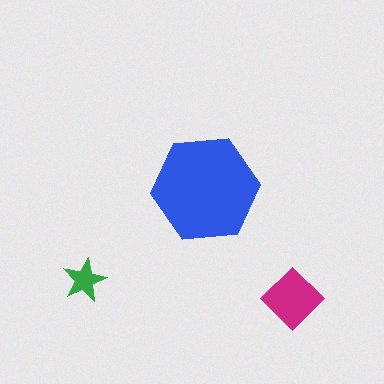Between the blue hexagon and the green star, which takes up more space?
The blue hexagon.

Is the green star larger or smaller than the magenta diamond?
Smaller.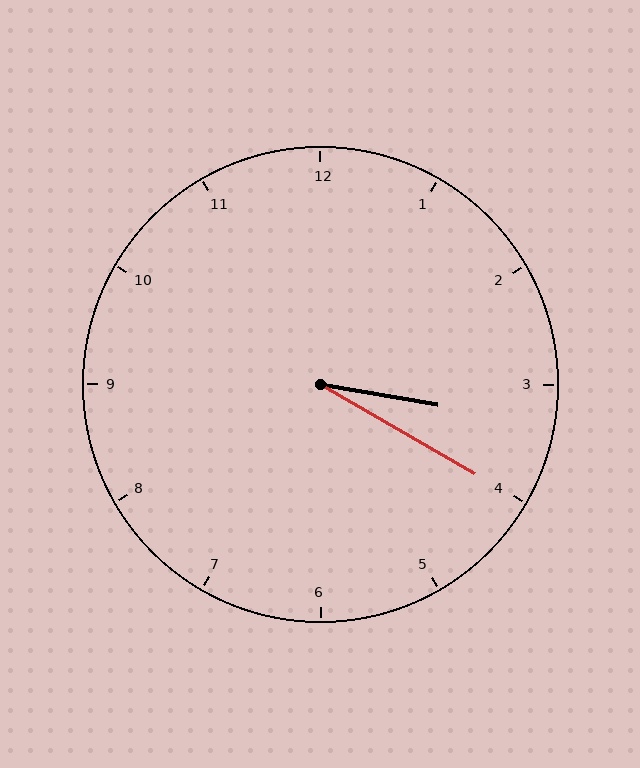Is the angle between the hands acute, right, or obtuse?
It is acute.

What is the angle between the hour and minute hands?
Approximately 20 degrees.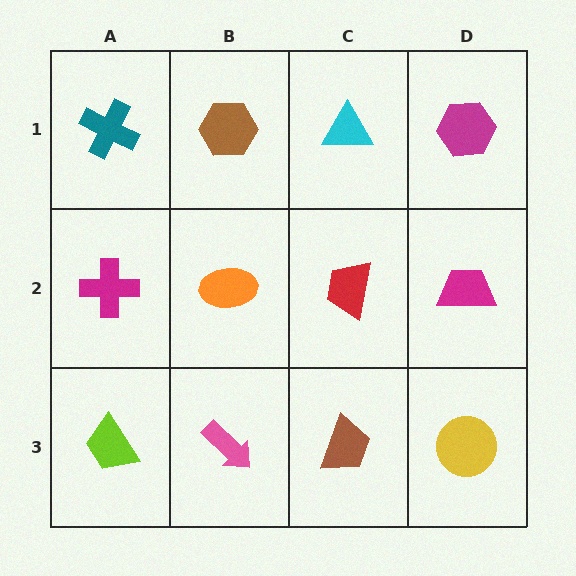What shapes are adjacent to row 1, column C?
A red trapezoid (row 2, column C), a brown hexagon (row 1, column B), a magenta hexagon (row 1, column D).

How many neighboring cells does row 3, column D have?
2.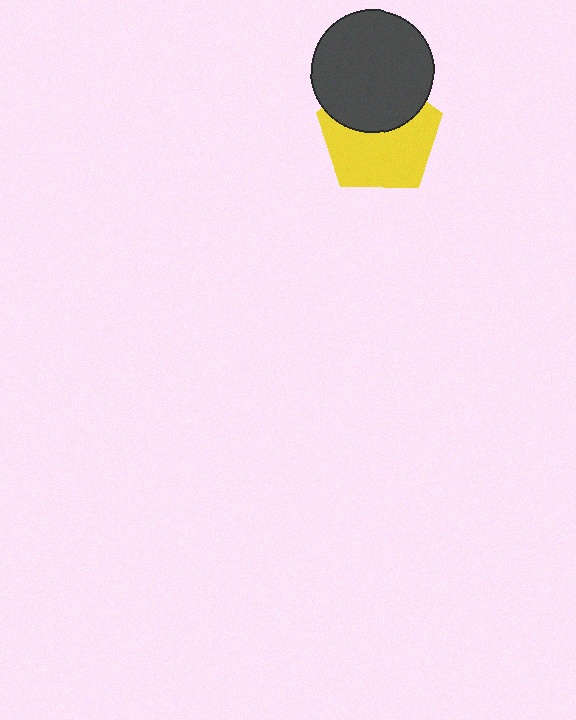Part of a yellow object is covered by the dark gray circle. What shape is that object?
It is a pentagon.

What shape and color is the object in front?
The object in front is a dark gray circle.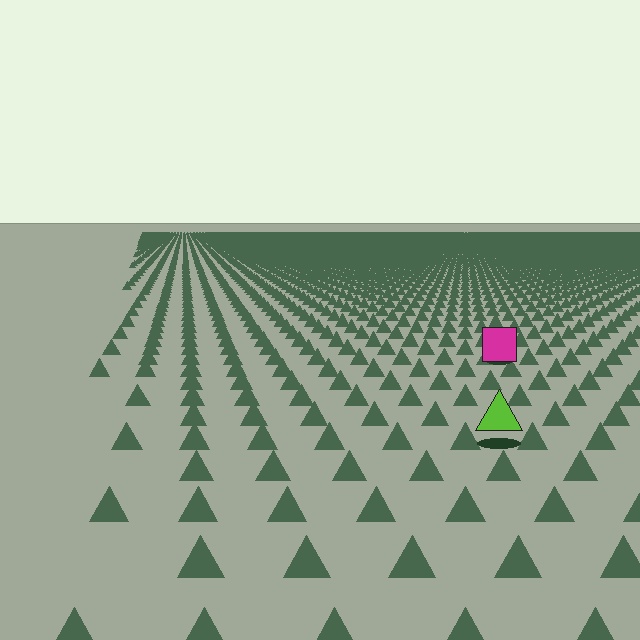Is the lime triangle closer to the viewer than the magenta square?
Yes. The lime triangle is closer — you can tell from the texture gradient: the ground texture is coarser near it.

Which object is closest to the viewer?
The lime triangle is closest. The texture marks near it are larger and more spread out.